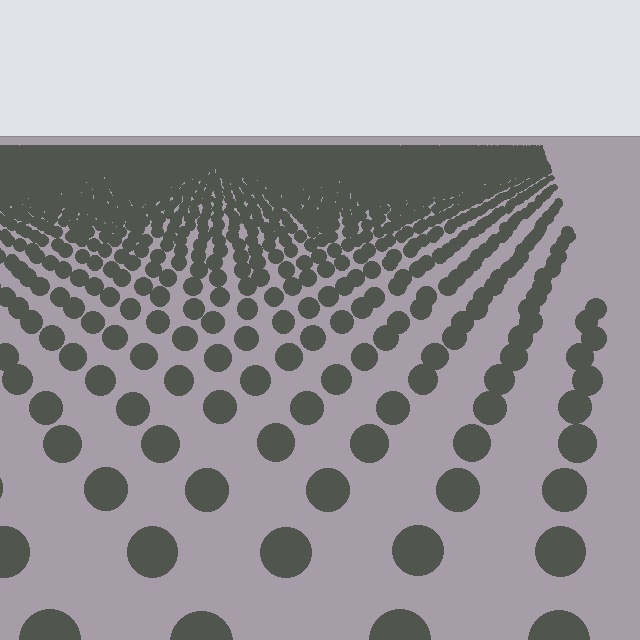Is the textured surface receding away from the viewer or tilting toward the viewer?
The surface is receding away from the viewer. Texture elements get smaller and denser toward the top.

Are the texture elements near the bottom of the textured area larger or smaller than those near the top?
Larger. Near the bottom, elements are closer to the viewer and appear at a bigger on-screen size.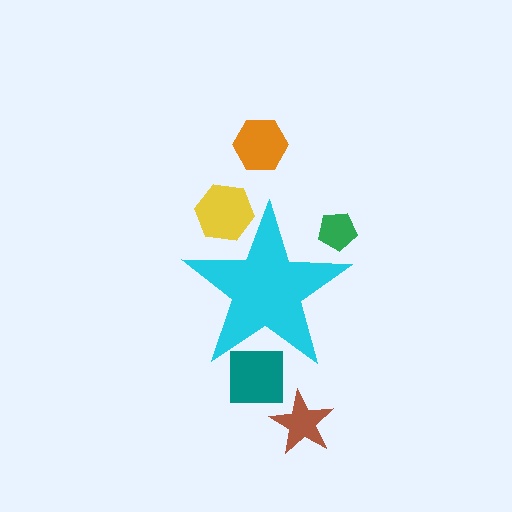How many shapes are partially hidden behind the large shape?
3 shapes are partially hidden.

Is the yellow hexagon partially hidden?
Yes, the yellow hexagon is partially hidden behind the cyan star.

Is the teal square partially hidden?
Yes, the teal square is partially hidden behind the cyan star.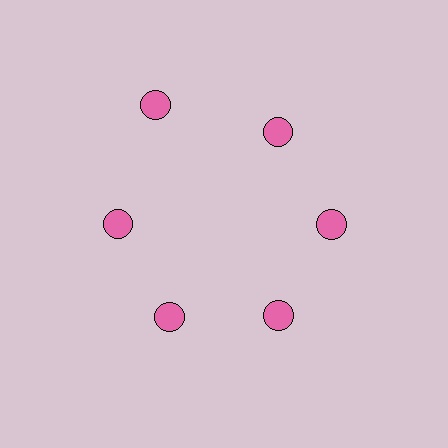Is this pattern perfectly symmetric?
No. The 6 pink circles are arranged in a ring, but one element near the 11 o'clock position is pushed outward from the center, breaking the 6-fold rotational symmetry.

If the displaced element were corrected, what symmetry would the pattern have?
It would have 6-fold rotational symmetry — the pattern would map onto itself every 60 degrees.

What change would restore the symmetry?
The symmetry would be restored by moving it inward, back onto the ring so that all 6 circles sit at equal angles and equal distance from the center.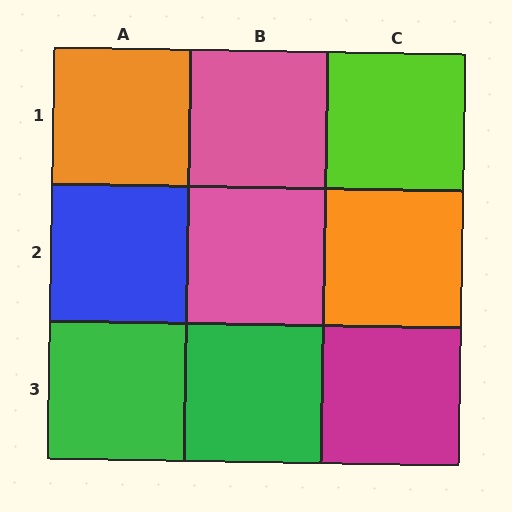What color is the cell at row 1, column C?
Lime.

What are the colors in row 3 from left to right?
Green, green, magenta.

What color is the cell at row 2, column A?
Blue.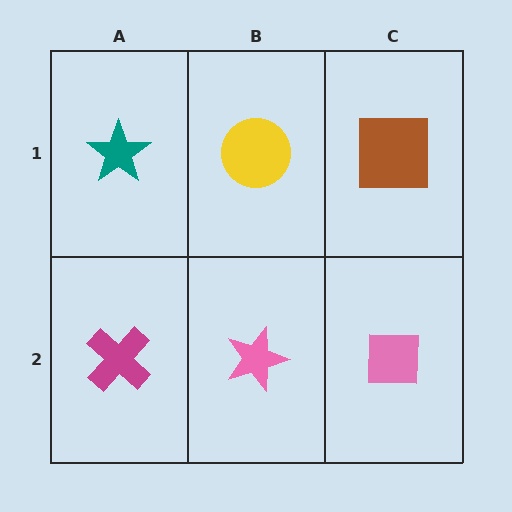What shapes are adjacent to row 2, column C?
A brown square (row 1, column C), a pink star (row 2, column B).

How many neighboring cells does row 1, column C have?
2.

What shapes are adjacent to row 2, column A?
A teal star (row 1, column A), a pink star (row 2, column B).